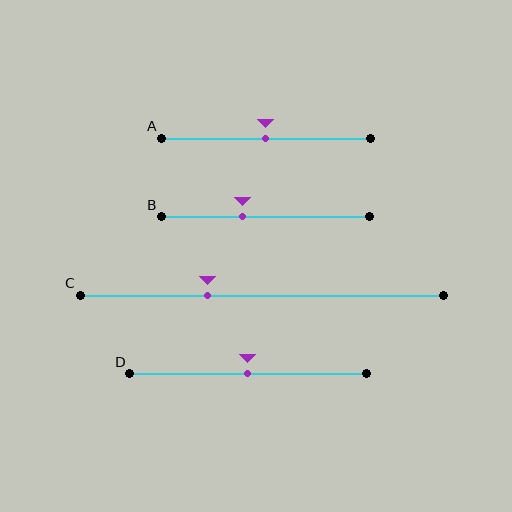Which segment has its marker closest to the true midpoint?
Segment A has its marker closest to the true midpoint.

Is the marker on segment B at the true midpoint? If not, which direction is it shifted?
No, the marker on segment B is shifted to the left by about 11% of the segment length.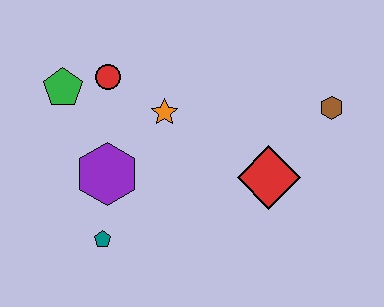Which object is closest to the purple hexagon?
The teal pentagon is closest to the purple hexagon.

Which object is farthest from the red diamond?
The green pentagon is farthest from the red diamond.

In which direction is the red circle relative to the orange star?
The red circle is to the left of the orange star.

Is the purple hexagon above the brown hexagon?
No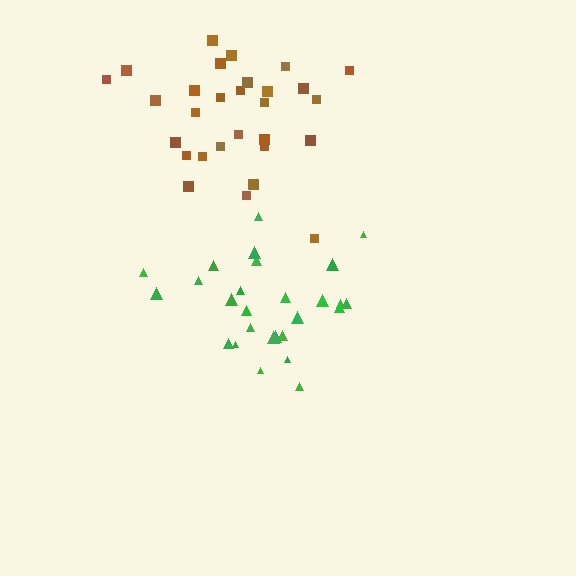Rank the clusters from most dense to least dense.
green, brown.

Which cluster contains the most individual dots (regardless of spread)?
Brown (29).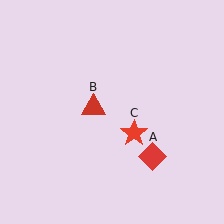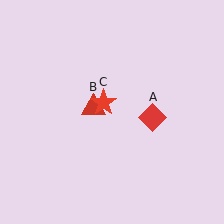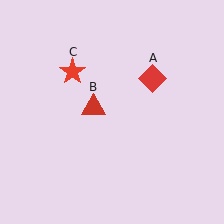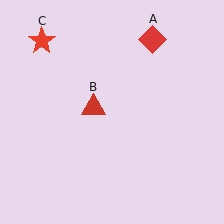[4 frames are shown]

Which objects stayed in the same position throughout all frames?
Red triangle (object B) remained stationary.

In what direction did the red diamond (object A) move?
The red diamond (object A) moved up.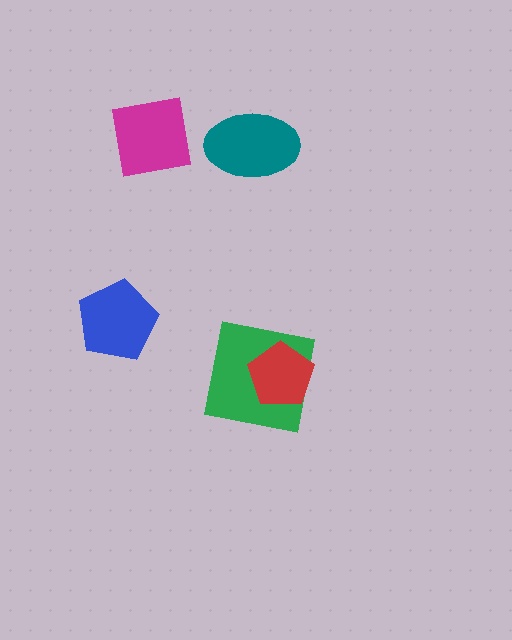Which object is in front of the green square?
The red pentagon is in front of the green square.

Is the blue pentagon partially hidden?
No, no other shape covers it.